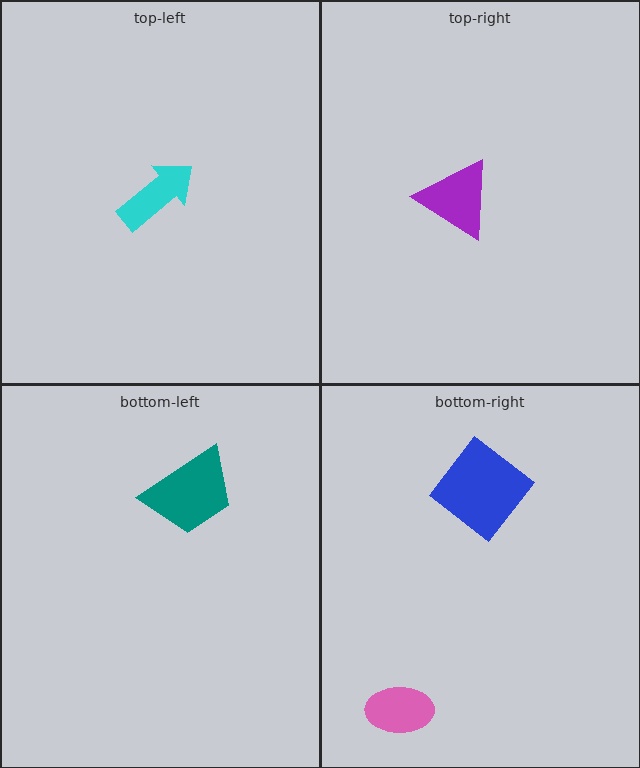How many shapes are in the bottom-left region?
1.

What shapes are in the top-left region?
The cyan arrow.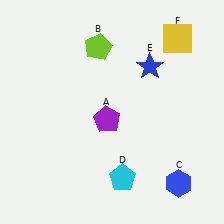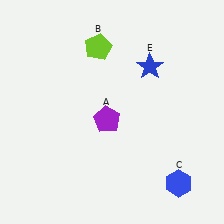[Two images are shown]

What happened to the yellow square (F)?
The yellow square (F) was removed in Image 2. It was in the top-right area of Image 1.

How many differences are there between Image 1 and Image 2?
There are 2 differences between the two images.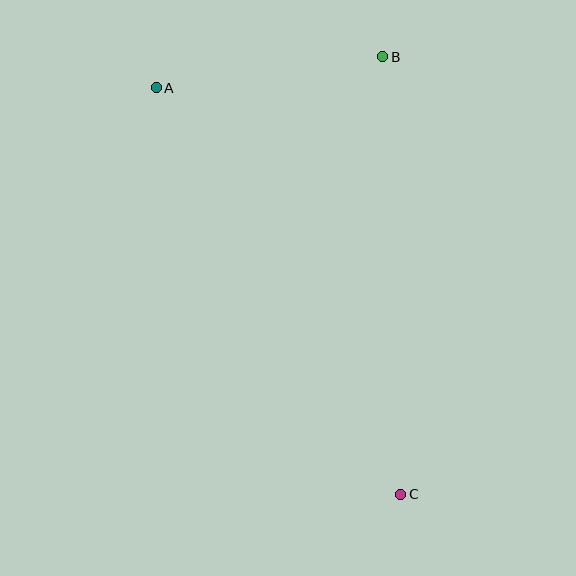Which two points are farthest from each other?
Points A and C are farthest from each other.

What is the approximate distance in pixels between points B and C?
The distance between B and C is approximately 438 pixels.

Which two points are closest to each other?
Points A and B are closest to each other.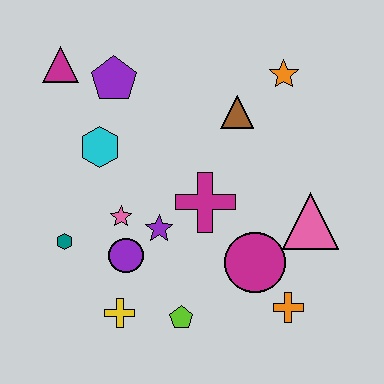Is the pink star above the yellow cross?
Yes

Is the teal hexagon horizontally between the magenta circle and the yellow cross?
No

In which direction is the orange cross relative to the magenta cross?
The orange cross is below the magenta cross.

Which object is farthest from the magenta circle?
The magenta triangle is farthest from the magenta circle.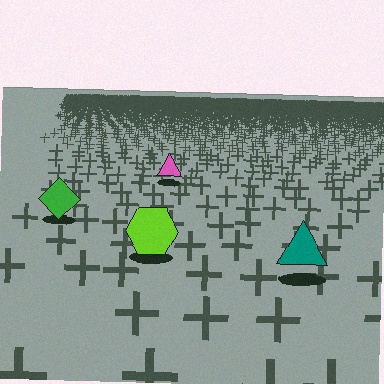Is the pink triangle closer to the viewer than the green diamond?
No. The green diamond is closer — you can tell from the texture gradient: the ground texture is coarser near it.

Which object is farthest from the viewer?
The pink triangle is farthest from the viewer. It appears smaller and the ground texture around it is denser.